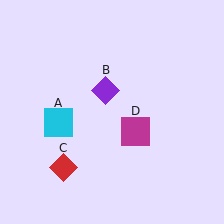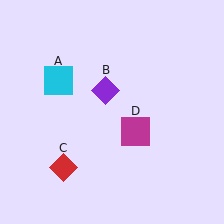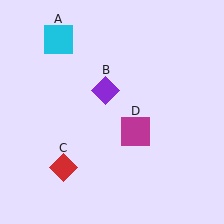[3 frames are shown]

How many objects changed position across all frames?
1 object changed position: cyan square (object A).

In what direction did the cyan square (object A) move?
The cyan square (object A) moved up.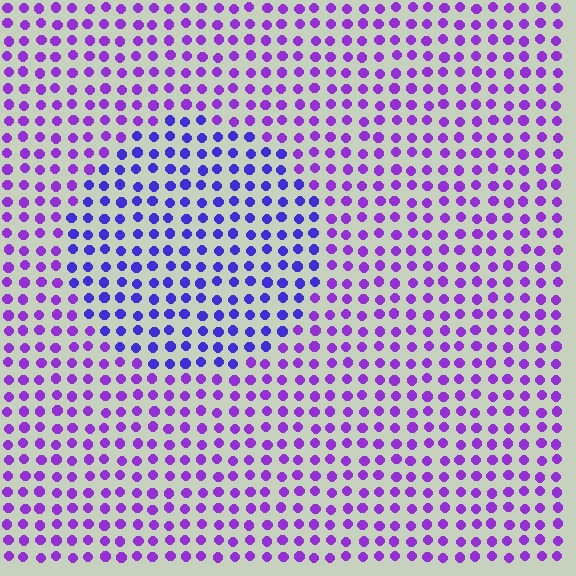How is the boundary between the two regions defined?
The boundary is defined purely by a slight shift in hue (about 31 degrees). Spacing, size, and orientation are identical on both sides.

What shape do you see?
I see a circle.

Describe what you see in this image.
The image is filled with small purple elements in a uniform arrangement. A circle-shaped region is visible where the elements are tinted to a slightly different hue, forming a subtle color boundary.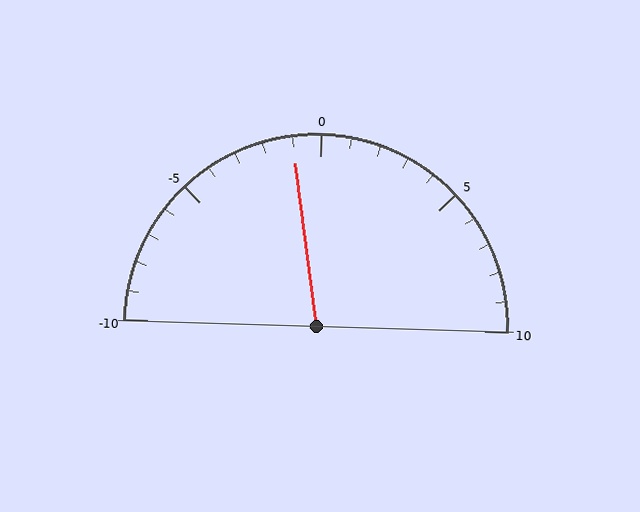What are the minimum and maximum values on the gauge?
The gauge ranges from -10 to 10.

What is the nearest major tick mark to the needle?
The nearest major tick mark is 0.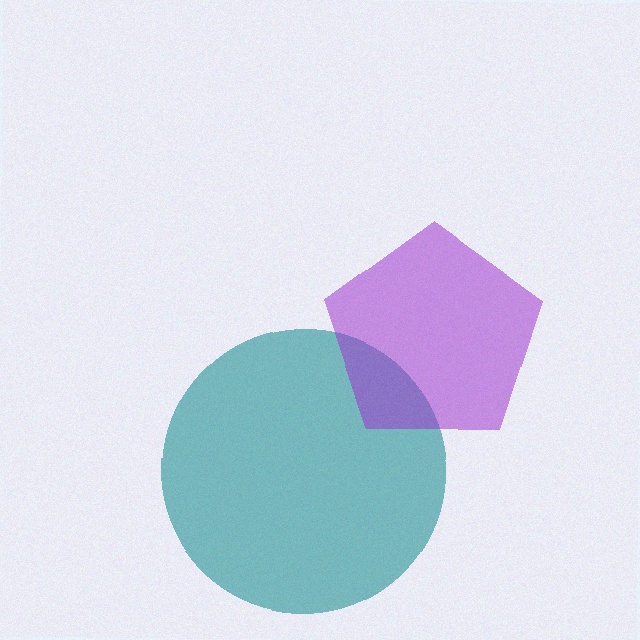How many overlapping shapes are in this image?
There are 2 overlapping shapes in the image.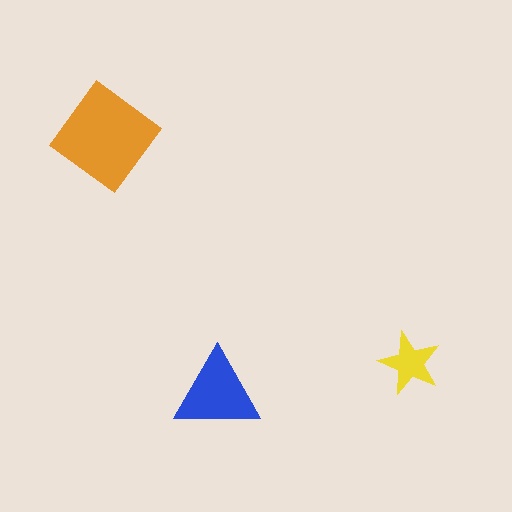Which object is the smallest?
The yellow star.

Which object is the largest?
The orange diamond.